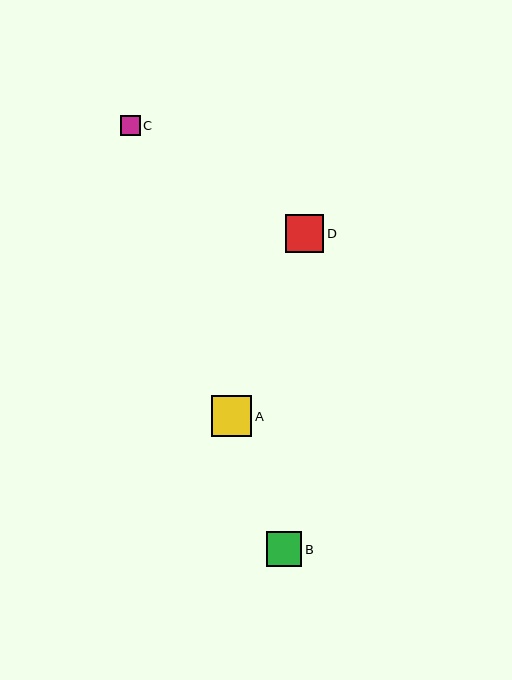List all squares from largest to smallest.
From largest to smallest: A, D, B, C.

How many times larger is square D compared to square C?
Square D is approximately 1.9 times the size of square C.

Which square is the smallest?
Square C is the smallest with a size of approximately 20 pixels.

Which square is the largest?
Square A is the largest with a size of approximately 40 pixels.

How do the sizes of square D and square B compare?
Square D and square B are approximately the same size.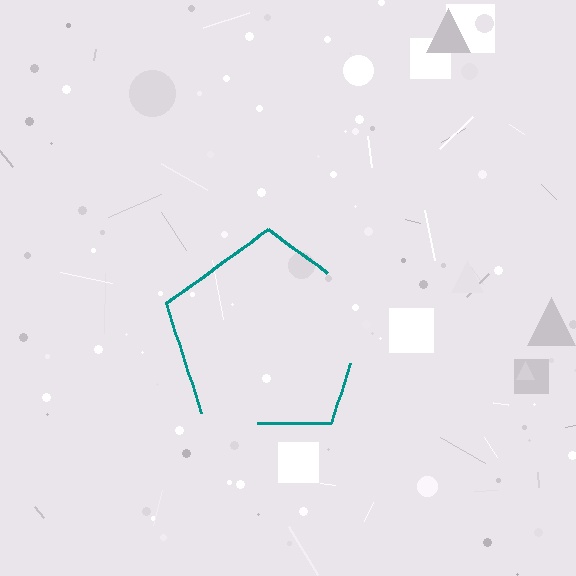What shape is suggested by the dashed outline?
The dashed outline suggests a pentagon.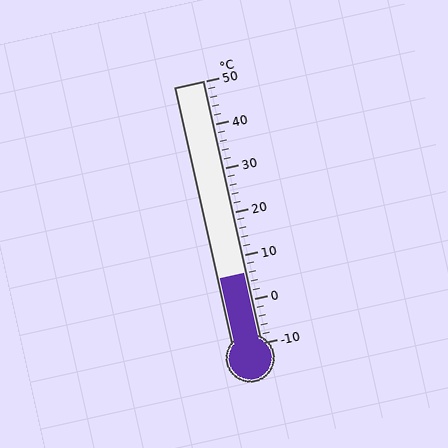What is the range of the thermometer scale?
The thermometer scale ranges from -10°C to 50°C.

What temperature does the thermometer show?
The thermometer shows approximately 6°C.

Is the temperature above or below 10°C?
The temperature is below 10°C.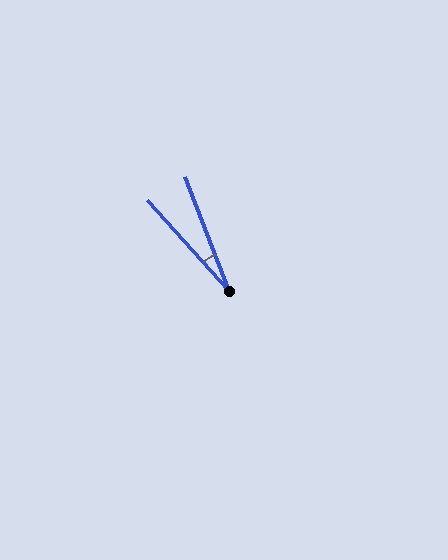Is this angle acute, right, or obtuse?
It is acute.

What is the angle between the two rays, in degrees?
Approximately 21 degrees.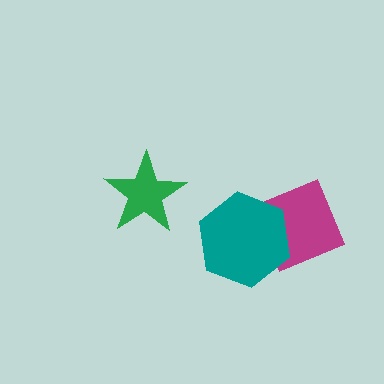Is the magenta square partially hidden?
Yes, it is partially covered by another shape.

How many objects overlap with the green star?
0 objects overlap with the green star.